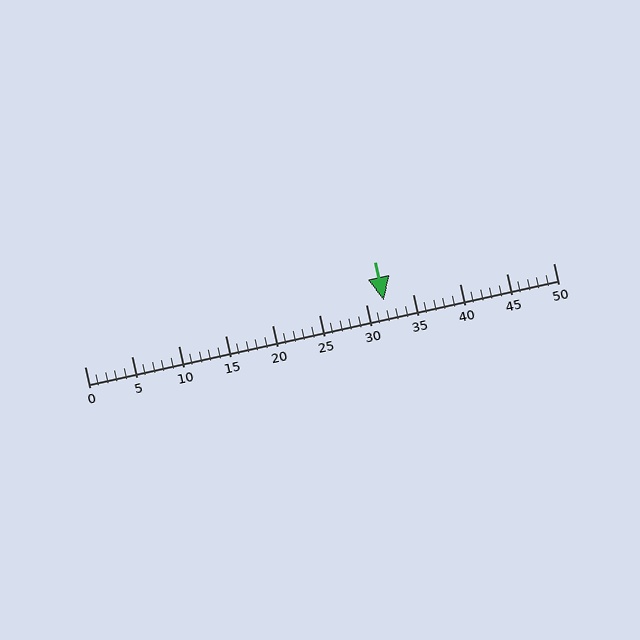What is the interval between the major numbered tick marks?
The major tick marks are spaced 5 units apart.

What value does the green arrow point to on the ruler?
The green arrow points to approximately 32.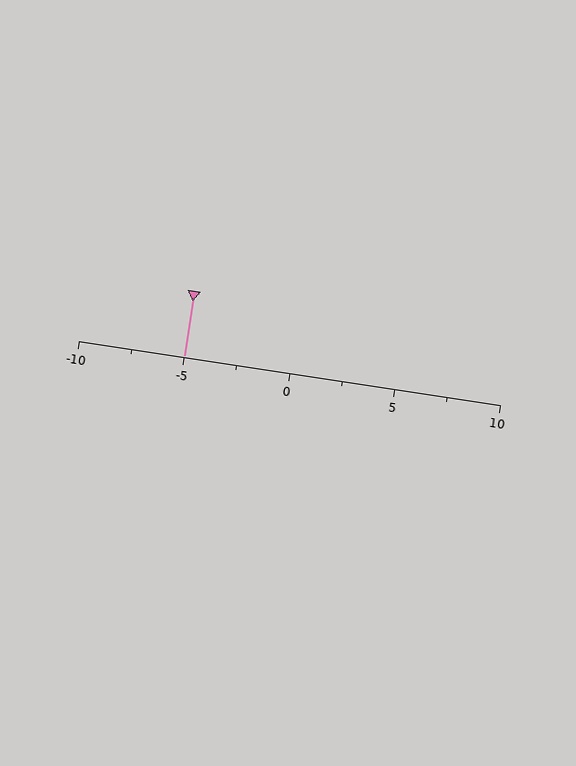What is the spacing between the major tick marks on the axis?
The major ticks are spaced 5 apart.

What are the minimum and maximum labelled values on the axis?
The axis runs from -10 to 10.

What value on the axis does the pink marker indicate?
The marker indicates approximately -5.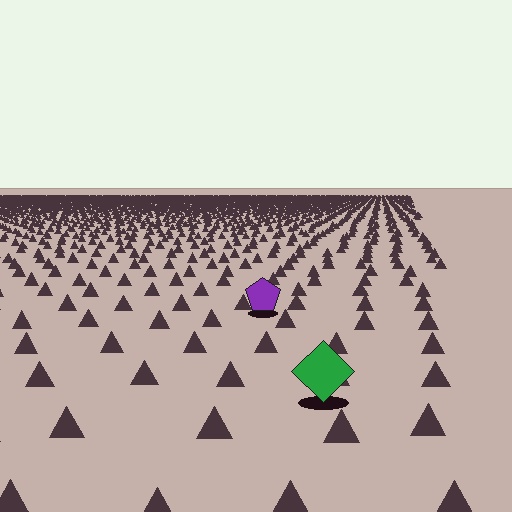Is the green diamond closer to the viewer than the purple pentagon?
Yes. The green diamond is closer — you can tell from the texture gradient: the ground texture is coarser near it.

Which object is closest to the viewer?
The green diamond is closest. The texture marks near it are larger and more spread out.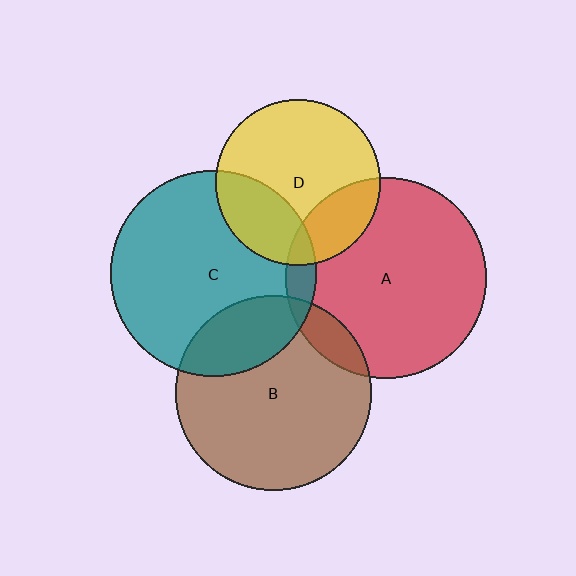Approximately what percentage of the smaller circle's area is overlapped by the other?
Approximately 25%.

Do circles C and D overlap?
Yes.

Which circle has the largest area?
Circle C (teal).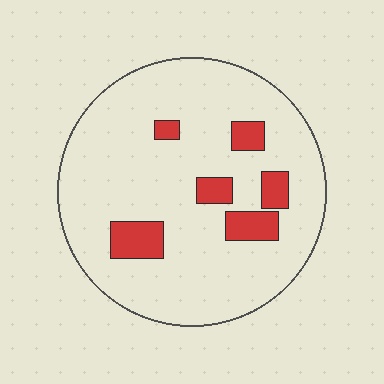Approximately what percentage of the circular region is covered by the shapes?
Approximately 15%.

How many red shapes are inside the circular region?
6.